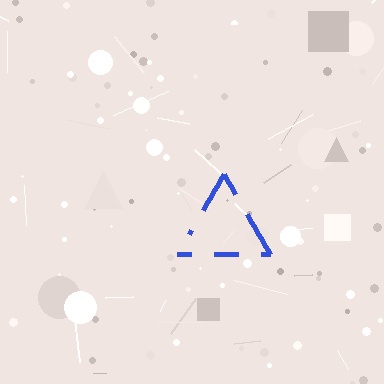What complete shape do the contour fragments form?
The contour fragments form a triangle.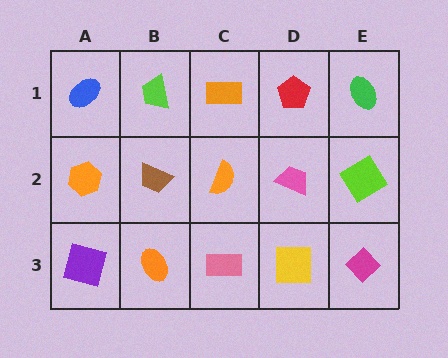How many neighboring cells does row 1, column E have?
2.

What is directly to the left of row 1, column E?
A red pentagon.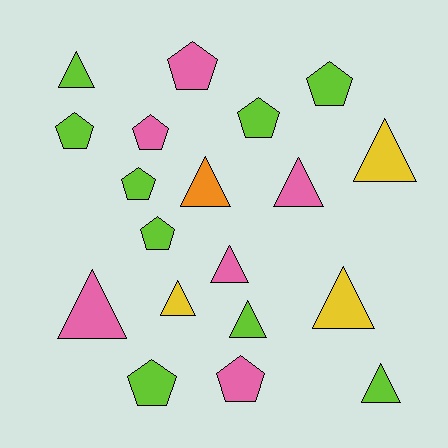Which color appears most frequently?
Lime, with 9 objects.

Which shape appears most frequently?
Triangle, with 10 objects.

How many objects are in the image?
There are 19 objects.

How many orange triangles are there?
There is 1 orange triangle.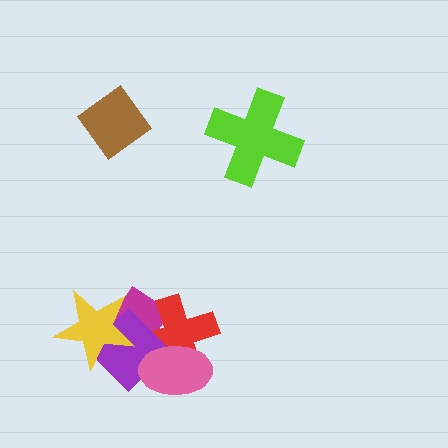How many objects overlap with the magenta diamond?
3 objects overlap with the magenta diamond.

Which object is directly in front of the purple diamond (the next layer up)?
The yellow star is directly in front of the purple diamond.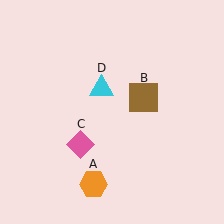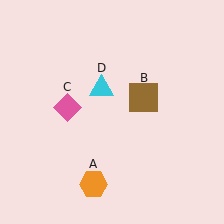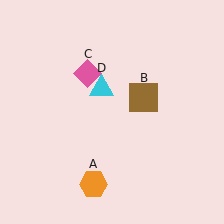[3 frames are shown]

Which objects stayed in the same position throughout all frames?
Orange hexagon (object A) and brown square (object B) and cyan triangle (object D) remained stationary.